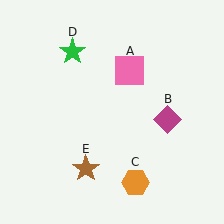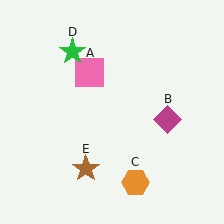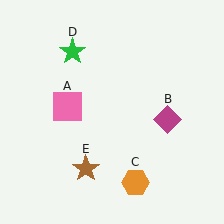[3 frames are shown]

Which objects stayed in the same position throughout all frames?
Magenta diamond (object B) and orange hexagon (object C) and green star (object D) and brown star (object E) remained stationary.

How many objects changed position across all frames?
1 object changed position: pink square (object A).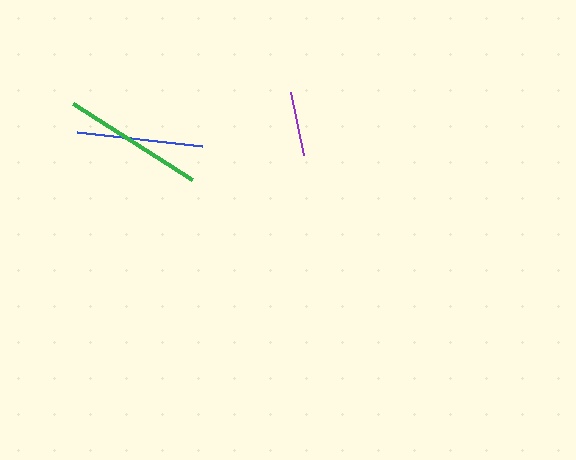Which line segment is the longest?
The green line is the longest at approximately 141 pixels.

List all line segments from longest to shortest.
From longest to shortest: green, blue, purple.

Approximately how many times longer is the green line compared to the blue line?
The green line is approximately 1.1 times the length of the blue line.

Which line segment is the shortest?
The purple line is the shortest at approximately 64 pixels.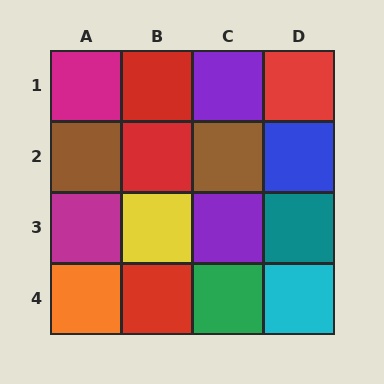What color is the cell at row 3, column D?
Teal.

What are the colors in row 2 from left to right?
Brown, red, brown, blue.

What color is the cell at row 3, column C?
Purple.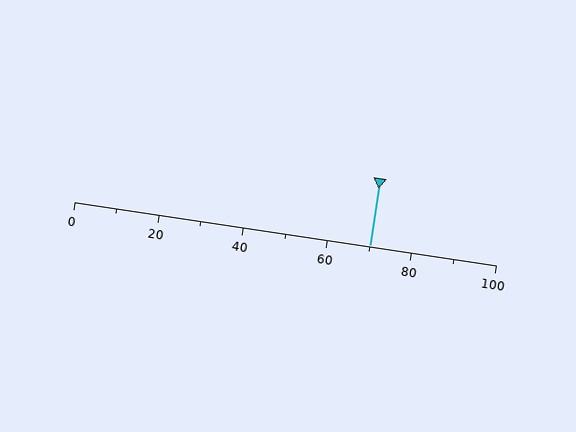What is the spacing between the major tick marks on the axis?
The major ticks are spaced 20 apart.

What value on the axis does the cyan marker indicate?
The marker indicates approximately 70.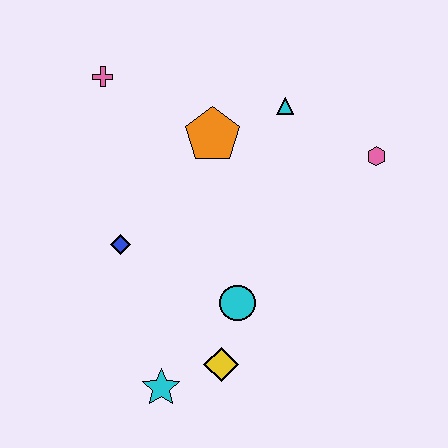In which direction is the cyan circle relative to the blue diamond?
The cyan circle is to the right of the blue diamond.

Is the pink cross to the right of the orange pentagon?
No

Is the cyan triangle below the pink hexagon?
No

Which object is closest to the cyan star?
The yellow diamond is closest to the cyan star.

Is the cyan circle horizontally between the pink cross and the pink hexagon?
Yes